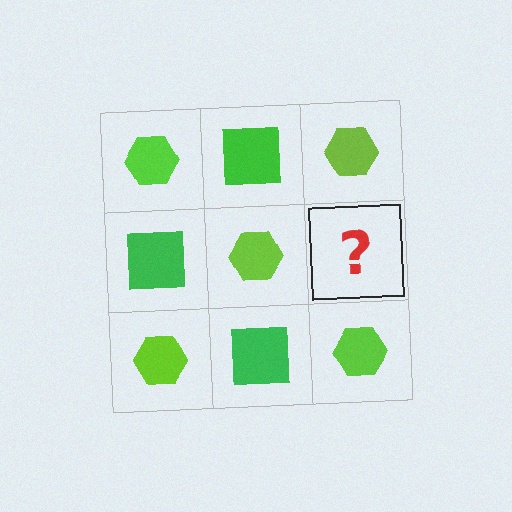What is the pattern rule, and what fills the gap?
The rule is that it alternates lime hexagon and green square in a checkerboard pattern. The gap should be filled with a green square.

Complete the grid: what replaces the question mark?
The question mark should be replaced with a green square.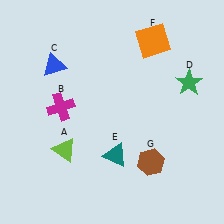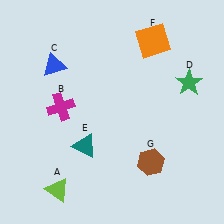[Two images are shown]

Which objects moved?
The objects that moved are: the lime triangle (A), the teal triangle (E).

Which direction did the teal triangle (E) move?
The teal triangle (E) moved left.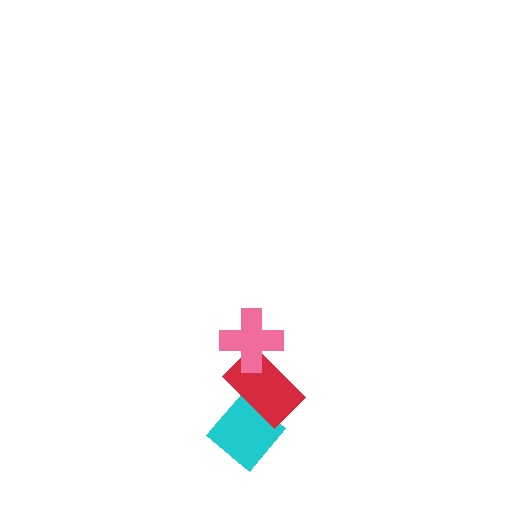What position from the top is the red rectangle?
The red rectangle is 2nd from the top.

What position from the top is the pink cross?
The pink cross is 1st from the top.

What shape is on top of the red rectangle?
The pink cross is on top of the red rectangle.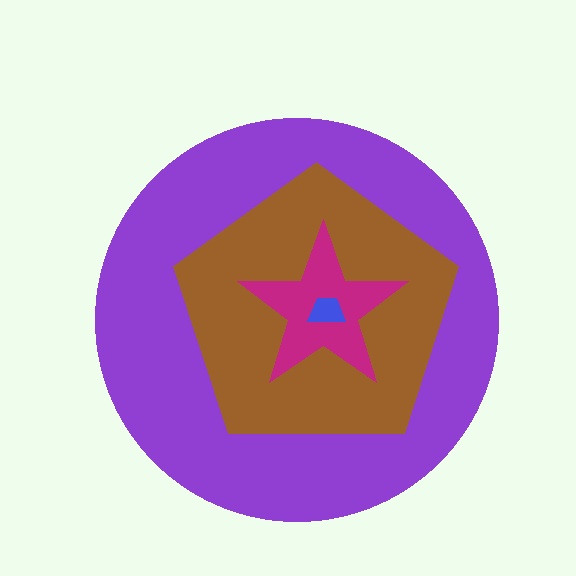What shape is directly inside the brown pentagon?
The magenta star.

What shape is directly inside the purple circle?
The brown pentagon.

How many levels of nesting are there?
4.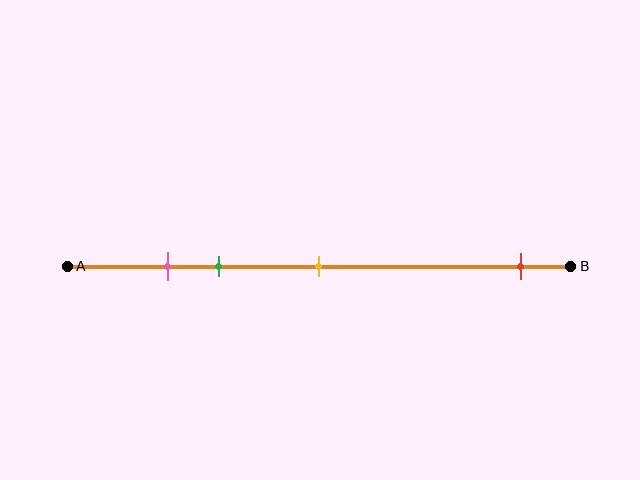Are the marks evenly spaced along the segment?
No, the marks are not evenly spaced.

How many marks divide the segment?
There are 4 marks dividing the segment.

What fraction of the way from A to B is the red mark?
The red mark is approximately 90% (0.9) of the way from A to B.